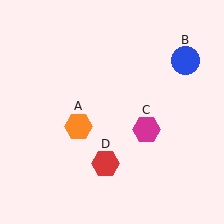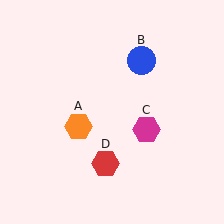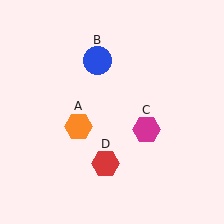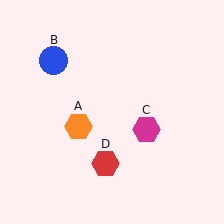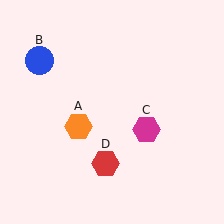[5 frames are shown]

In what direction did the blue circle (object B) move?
The blue circle (object B) moved left.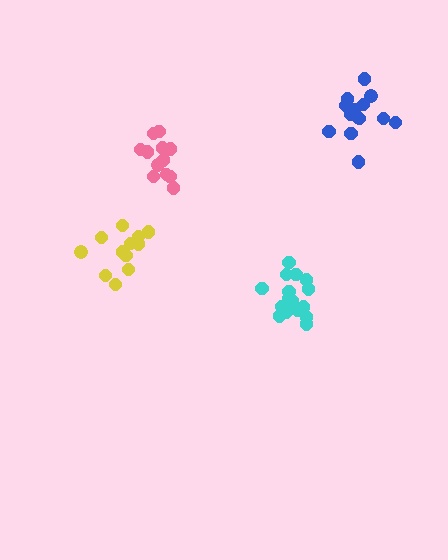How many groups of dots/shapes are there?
There are 4 groups.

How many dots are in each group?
Group 1: 14 dots, Group 2: 12 dots, Group 3: 17 dots, Group 4: 12 dots (55 total).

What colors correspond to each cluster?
The clusters are colored: blue, pink, cyan, yellow.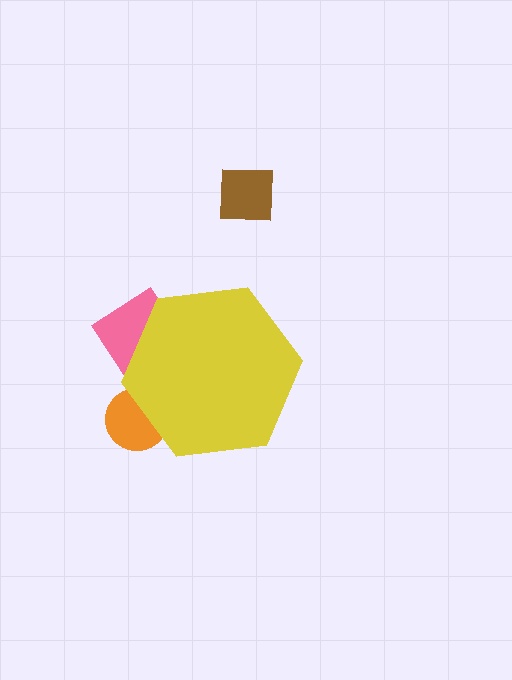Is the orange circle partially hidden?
Yes, the orange circle is partially hidden behind the yellow hexagon.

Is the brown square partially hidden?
No, the brown square is fully visible.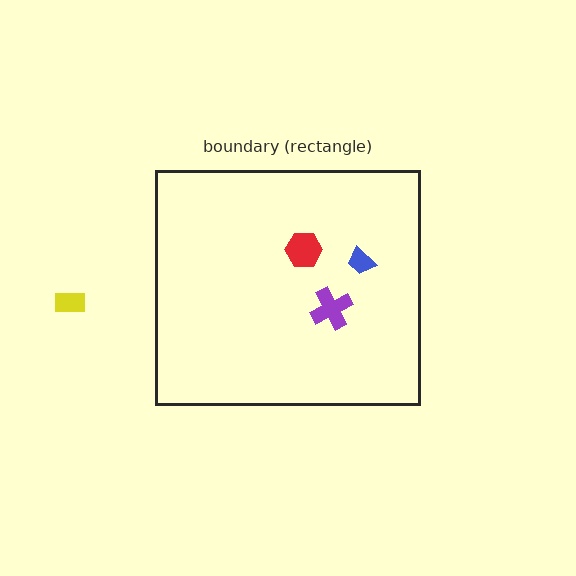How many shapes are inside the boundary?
3 inside, 1 outside.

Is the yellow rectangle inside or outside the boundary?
Outside.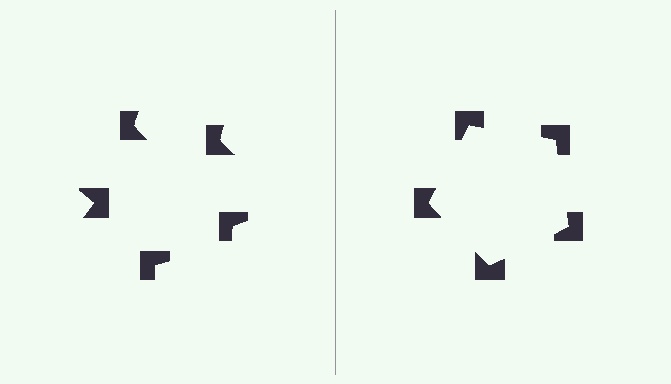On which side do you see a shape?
An illusory pentagon appears on the right side. On the left side the wedge cuts are rotated, so no coherent shape forms.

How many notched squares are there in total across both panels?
10 — 5 on each side.